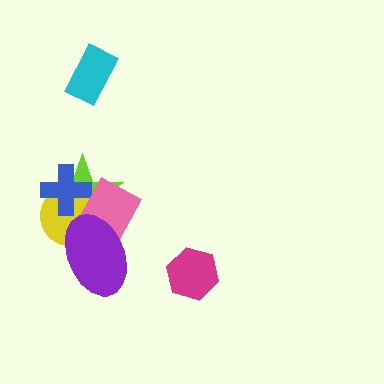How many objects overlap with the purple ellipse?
3 objects overlap with the purple ellipse.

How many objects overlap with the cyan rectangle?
0 objects overlap with the cyan rectangle.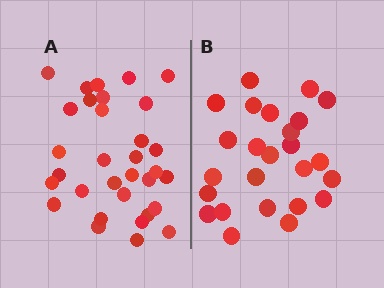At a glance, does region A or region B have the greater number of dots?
Region A (the left region) has more dots.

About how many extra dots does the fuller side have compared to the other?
Region A has roughly 8 or so more dots than region B.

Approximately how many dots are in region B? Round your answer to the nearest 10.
About 20 dots. (The exact count is 25, which rounds to 20.)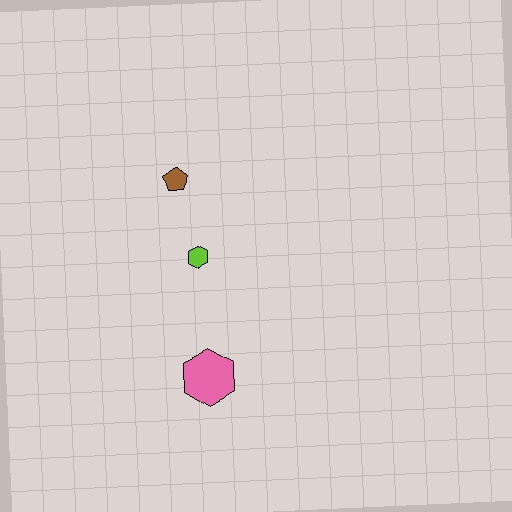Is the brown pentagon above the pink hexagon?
Yes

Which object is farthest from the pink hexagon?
The brown pentagon is farthest from the pink hexagon.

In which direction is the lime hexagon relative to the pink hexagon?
The lime hexagon is above the pink hexagon.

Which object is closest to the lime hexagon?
The brown pentagon is closest to the lime hexagon.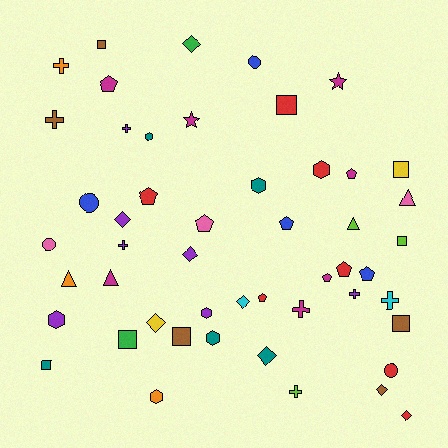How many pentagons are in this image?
There are 9 pentagons.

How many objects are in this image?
There are 50 objects.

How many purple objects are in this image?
There are 7 purple objects.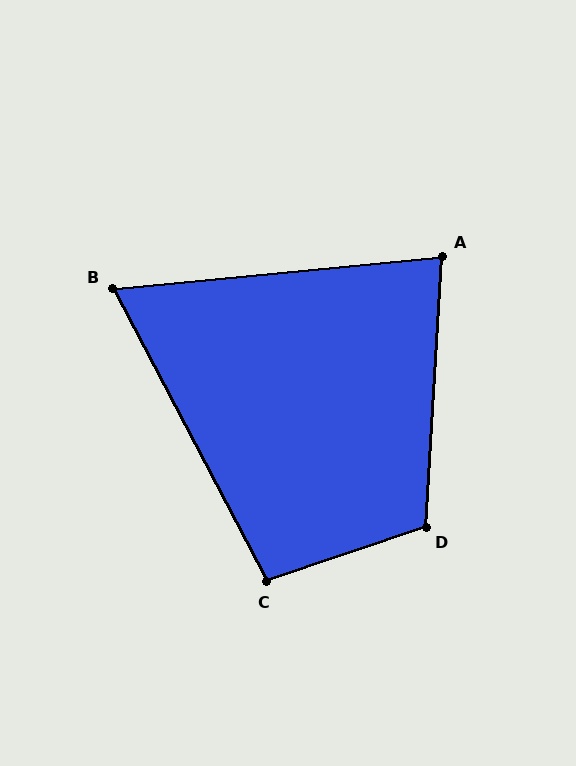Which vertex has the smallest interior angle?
B, at approximately 68 degrees.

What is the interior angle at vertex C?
Approximately 99 degrees (obtuse).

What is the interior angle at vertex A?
Approximately 81 degrees (acute).